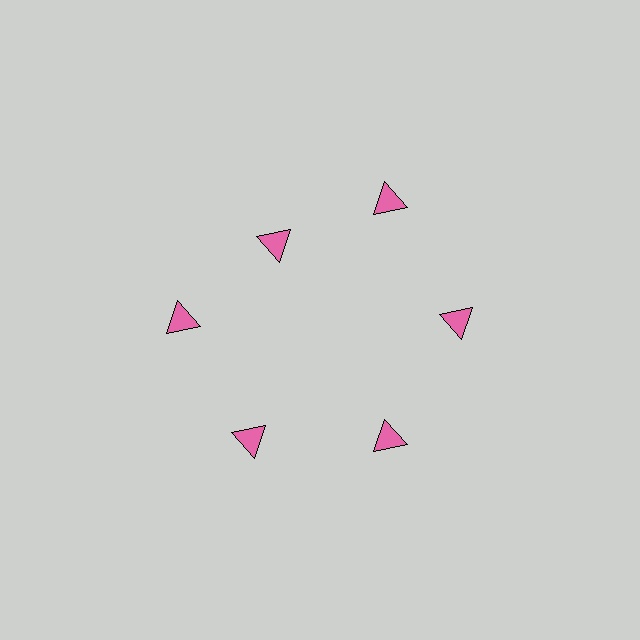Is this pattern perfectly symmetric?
No. The 6 pink triangles are arranged in a ring, but one element near the 11 o'clock position is pulled inward toward the center, breaking the 6-fold rotational symmetry.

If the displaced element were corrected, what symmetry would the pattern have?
It would have 6-fold rotational symmetry — the pattern would map onto itself every 60 degrees.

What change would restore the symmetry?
The symmetry would be restored by moving it outward, back onto the ring so that all 6 triangles sit at equal angles and equal distance from the center.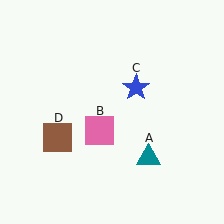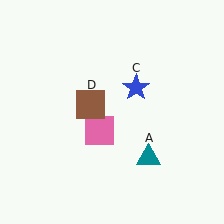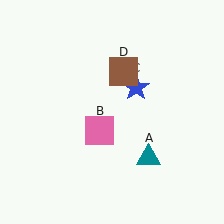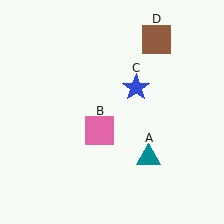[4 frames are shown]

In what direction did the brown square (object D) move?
The brown square (object D) moved up and to the right.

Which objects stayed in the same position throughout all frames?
Teal triangle (object A) and pink square (object B) and blue star (object C) remained stationary.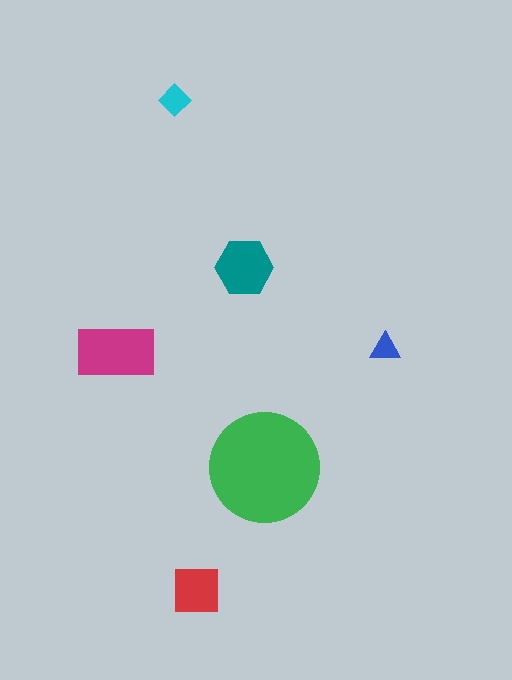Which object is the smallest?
The blue triangle.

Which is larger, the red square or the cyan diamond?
The red square.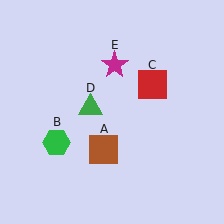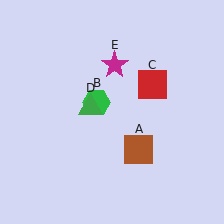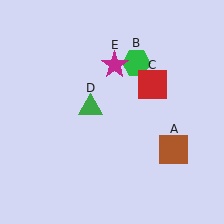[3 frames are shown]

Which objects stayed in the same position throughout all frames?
Red square (object C) and green triangle (object D) and magenta star (object E) remained stationary.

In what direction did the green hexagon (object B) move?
The green hexagon (object B) moved up and to the right.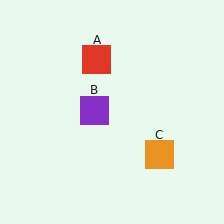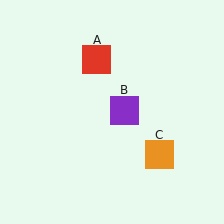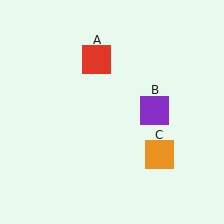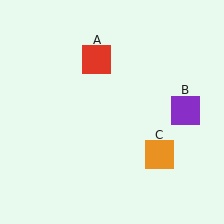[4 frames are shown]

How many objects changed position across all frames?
1 object changed position: purple square (object B).